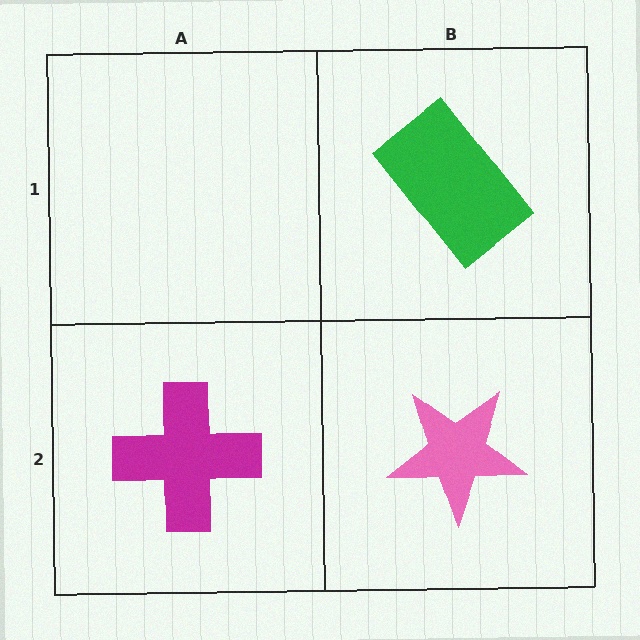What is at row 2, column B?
A pink star.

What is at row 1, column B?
A green rectangle.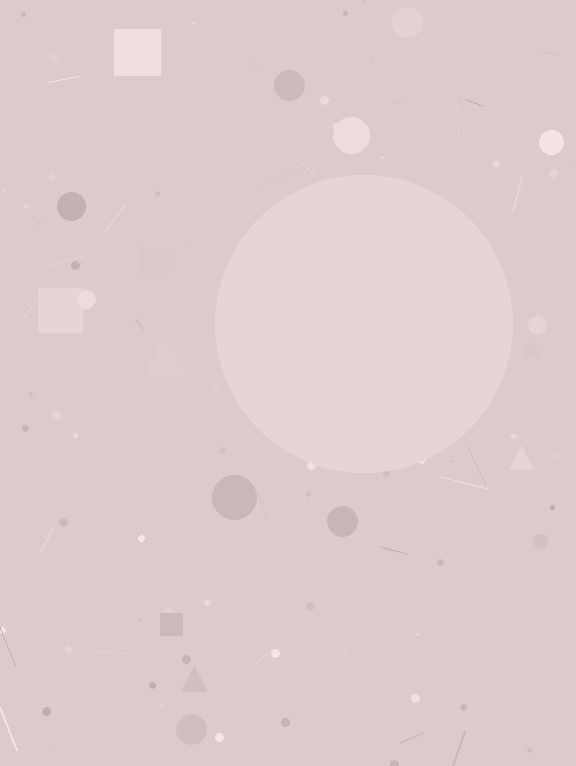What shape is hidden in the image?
A circle is hidden in the image.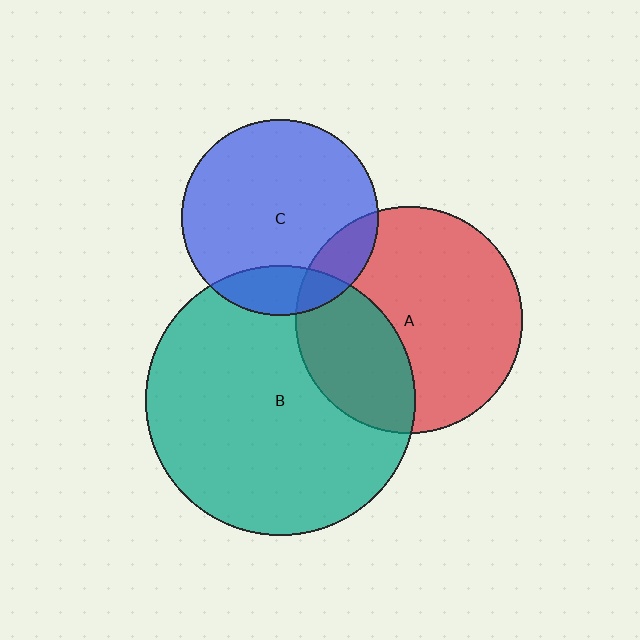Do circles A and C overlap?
Yes.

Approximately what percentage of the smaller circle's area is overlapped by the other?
Approximately 15%.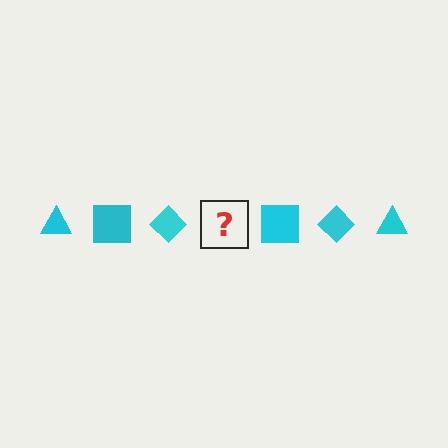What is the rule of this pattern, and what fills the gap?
The rule is that the pattern cycles through triangle, square, diamond shapes in cyan. The gap should be filled with a cyan triangle.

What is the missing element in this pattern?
The missing element is a cyan triangle.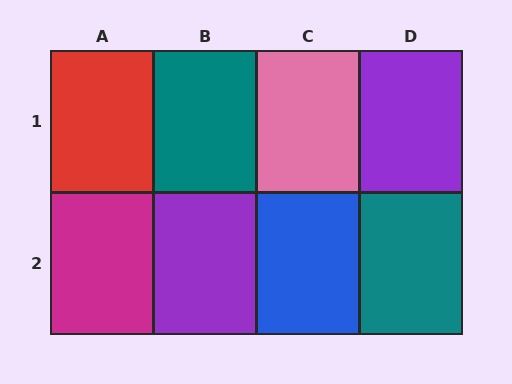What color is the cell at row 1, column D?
Purple.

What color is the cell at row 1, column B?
Teal.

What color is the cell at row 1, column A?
Red.